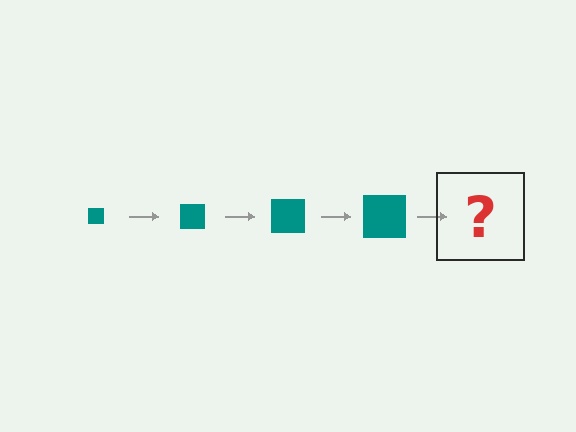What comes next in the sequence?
The next element should be a teal square, larger than the previous one.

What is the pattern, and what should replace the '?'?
The pattern is that the square gets progressively larger each step. The '?' should be a teal square, larger than the previous one.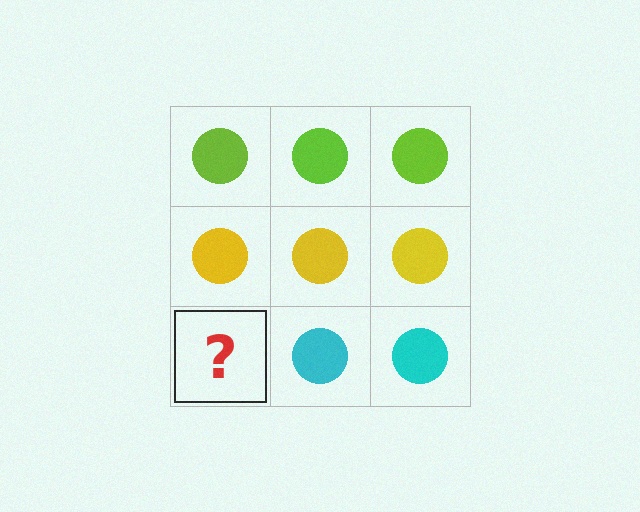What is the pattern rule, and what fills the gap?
The rule is that each row has a consistent color. The gap should be filled with a cyan circle.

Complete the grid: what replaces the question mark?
The question mark should be replaced with a cyan circle.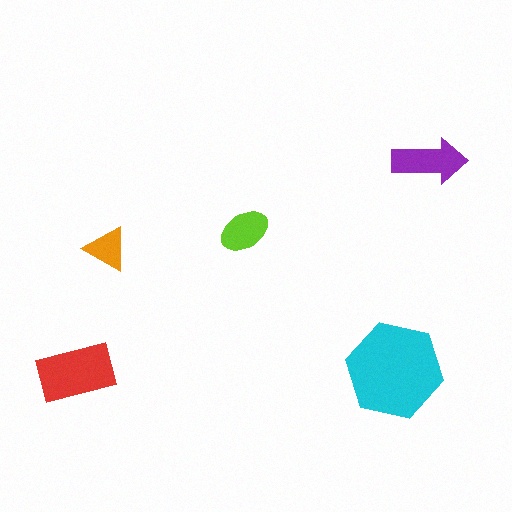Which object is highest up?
The purple arrow is topmost.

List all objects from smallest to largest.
The orange triangle, the lime ellipse, the purple arrow, the red rectangle, the cyan hexagon.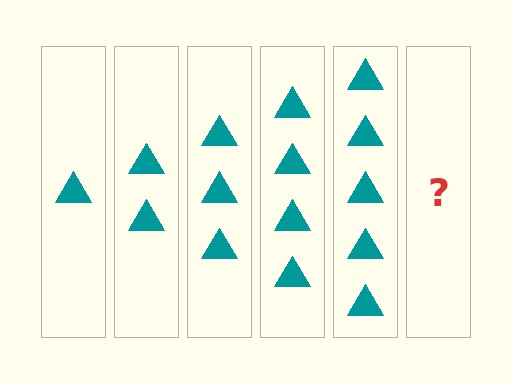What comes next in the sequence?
The next element should be 6 triangles.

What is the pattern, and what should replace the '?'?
The pattern is that each step adds one more triangle. The '?' should be 6 triangles.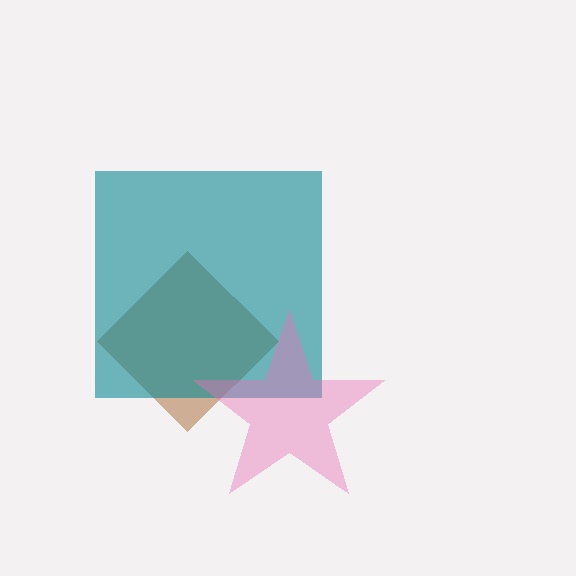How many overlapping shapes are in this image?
There are 3 overlapping shapes in the image.